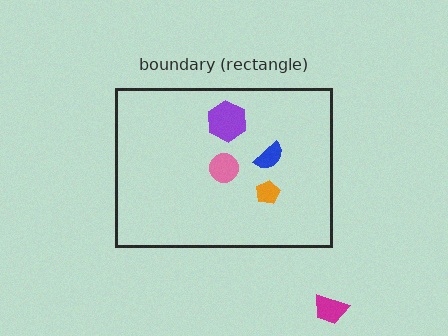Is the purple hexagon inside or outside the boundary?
Inside.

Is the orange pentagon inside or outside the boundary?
Inside.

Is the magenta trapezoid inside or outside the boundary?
Outside.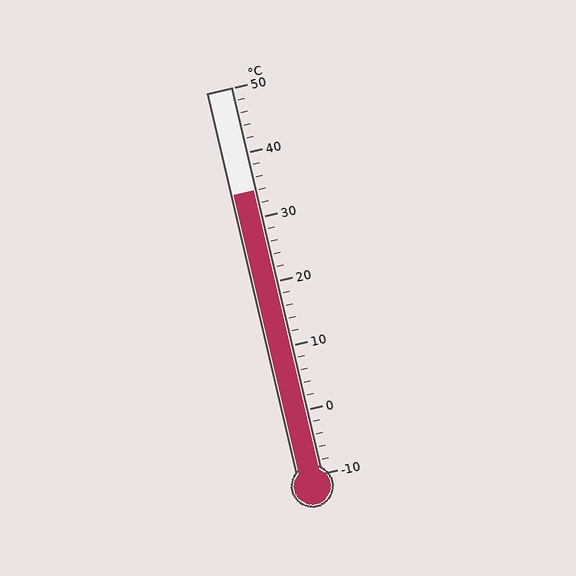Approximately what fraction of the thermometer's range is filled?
The thermometer is filled to approximately 75% of its range.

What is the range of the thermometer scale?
The thermometer scale ranges from -10°C to 50°C.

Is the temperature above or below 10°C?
The temperature is above 10°C.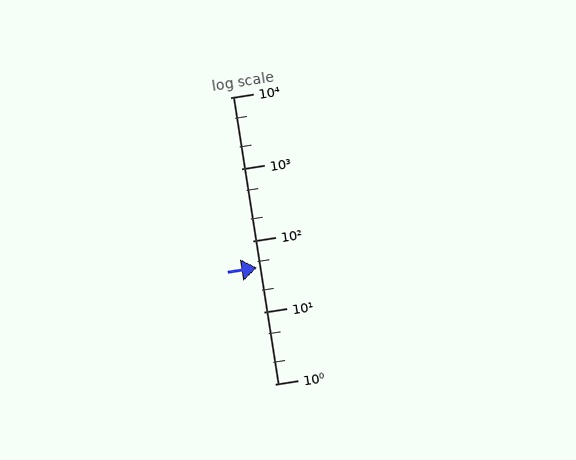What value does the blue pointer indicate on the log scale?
The pointer indicates approximately 42.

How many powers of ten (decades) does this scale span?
The scale spans 4 decades, from 1 to 10000.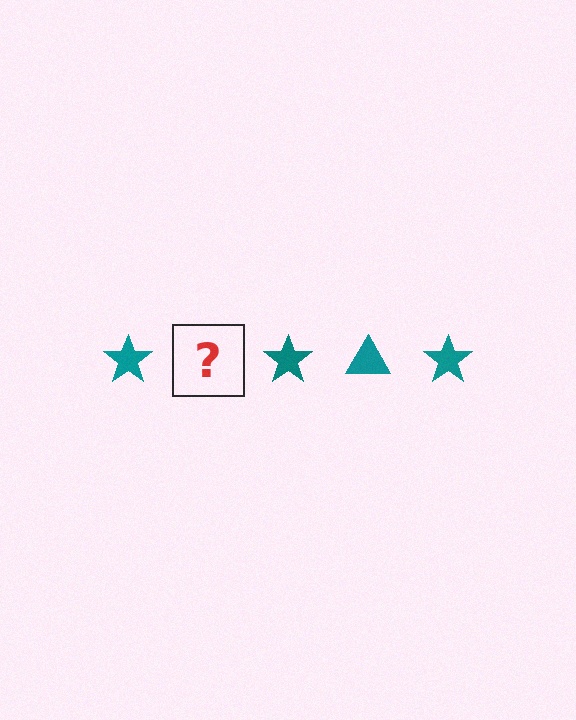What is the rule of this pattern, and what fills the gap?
The rule is that the pattern cycles through star, triangle shapes in teal. The gap should be filled with a teal triangle.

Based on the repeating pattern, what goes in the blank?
The blank should be a teal triangle.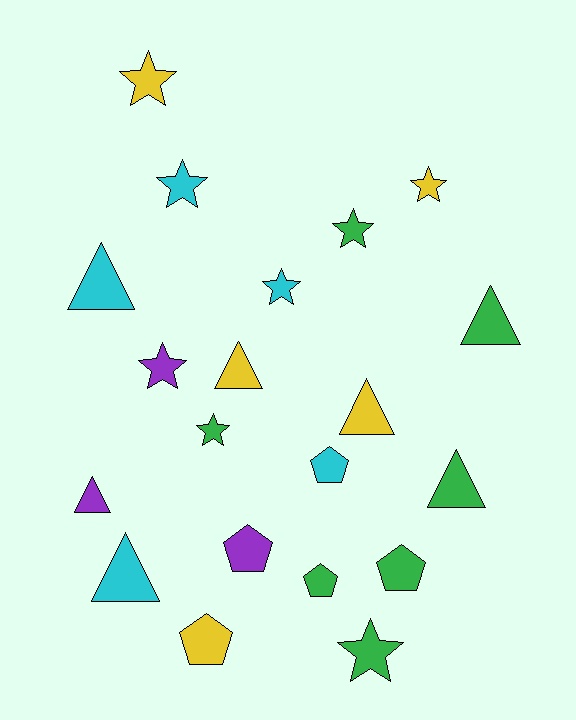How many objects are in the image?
There are 20 objects.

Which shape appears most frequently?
Star, with 8 objects.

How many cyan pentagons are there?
There is 1 cyan pentagon.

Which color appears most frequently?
Green, with 7 objects.